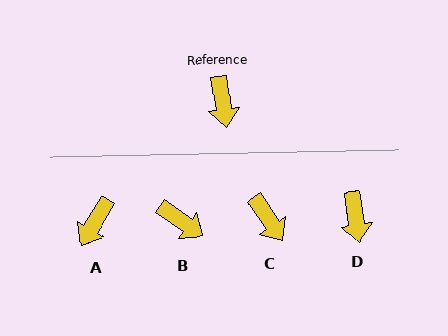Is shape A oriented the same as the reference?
No, it is off by about 40 degrees.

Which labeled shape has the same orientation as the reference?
D.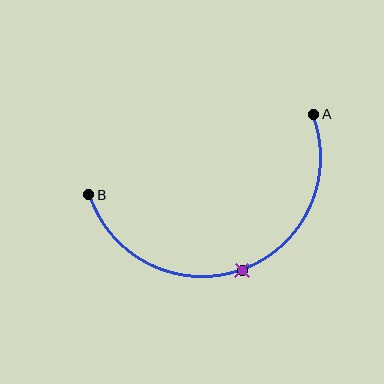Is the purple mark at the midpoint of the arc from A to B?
Yes. The purple mark lies on the arc at equal arc-length from both A and B — it is the arc midpoint.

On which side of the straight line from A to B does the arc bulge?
The arc bulges below the straight line connecting A and B.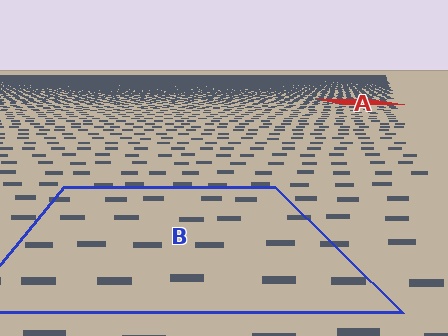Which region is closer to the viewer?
Region B is closer. The texture elements there are larger and more spread out.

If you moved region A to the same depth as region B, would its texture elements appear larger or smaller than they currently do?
They would appear larger. At a closer depth, the same texture elements are projected at a bigger on-screen size.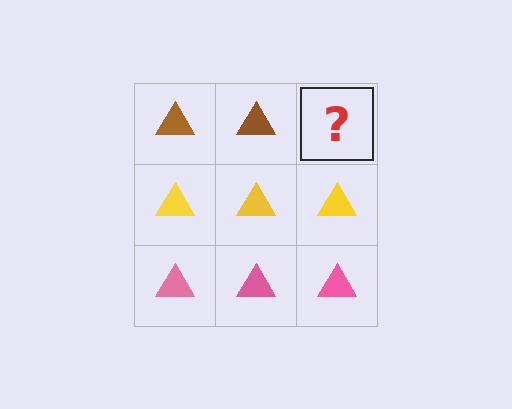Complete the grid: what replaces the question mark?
The question mark should be replaced with a brown triangle.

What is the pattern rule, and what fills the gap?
The rule is that each row has a consistent color. The gap should be filled with a brown triangle.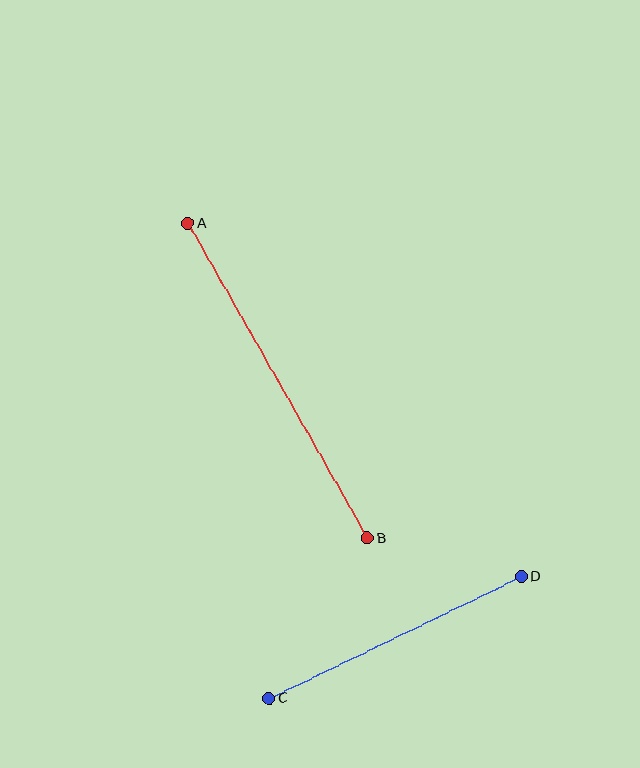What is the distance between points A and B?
The distance is approximately 362 pixels.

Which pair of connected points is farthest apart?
Points A and B are farthest apart.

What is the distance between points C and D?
The distance is approximately 280 pixels.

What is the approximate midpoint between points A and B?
The midpoint is at approximately (278, 381) pixels.